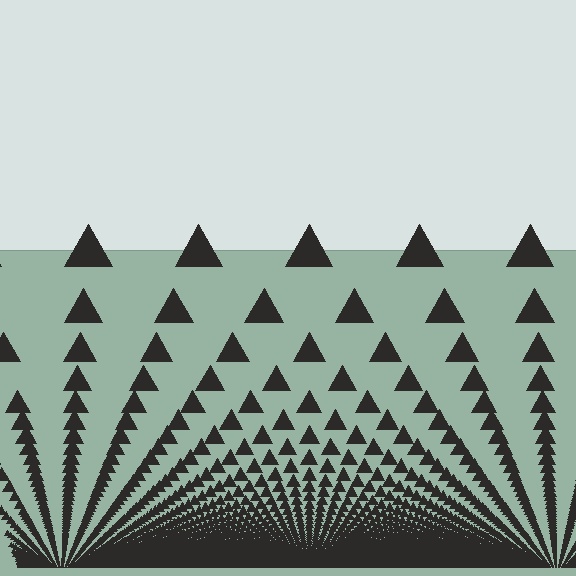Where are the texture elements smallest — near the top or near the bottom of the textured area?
Near the bottom.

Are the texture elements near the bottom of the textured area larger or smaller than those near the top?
Smaller. The gradient is inverted — elements near the bottom are smaller and denser.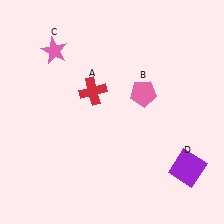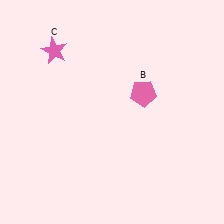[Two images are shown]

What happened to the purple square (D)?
The purple square (D) was removed in Image 2. It was in the bottom-right area of Image 1.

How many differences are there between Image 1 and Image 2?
There are 2 differences between the two images.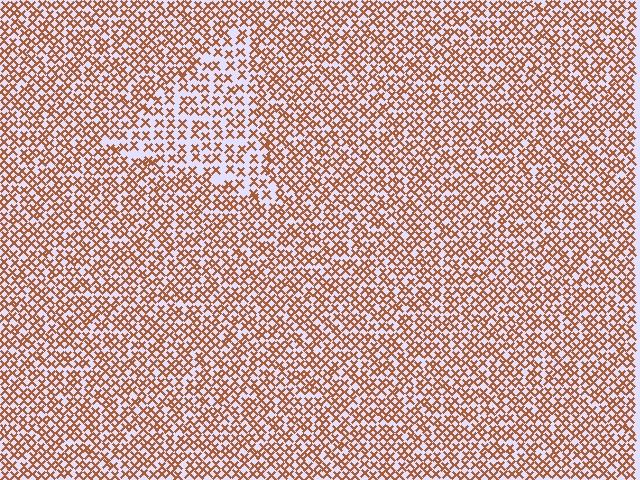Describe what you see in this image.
The image contains small brown elements arranged at two different densities. A triangle-shaped region is visible where the elements are less densely packed than the surrounding area.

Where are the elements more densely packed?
The elements are more densely packed outside the triangle boundary.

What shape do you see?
I see a triangle.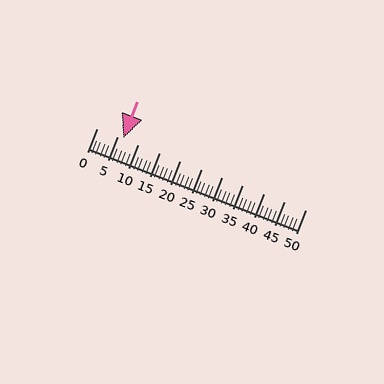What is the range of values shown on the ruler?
The ruler shows values from 0 to 50.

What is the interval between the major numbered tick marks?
The major tick marks are spaced 5 units apart.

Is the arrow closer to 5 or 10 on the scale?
The arrow is closer to 5.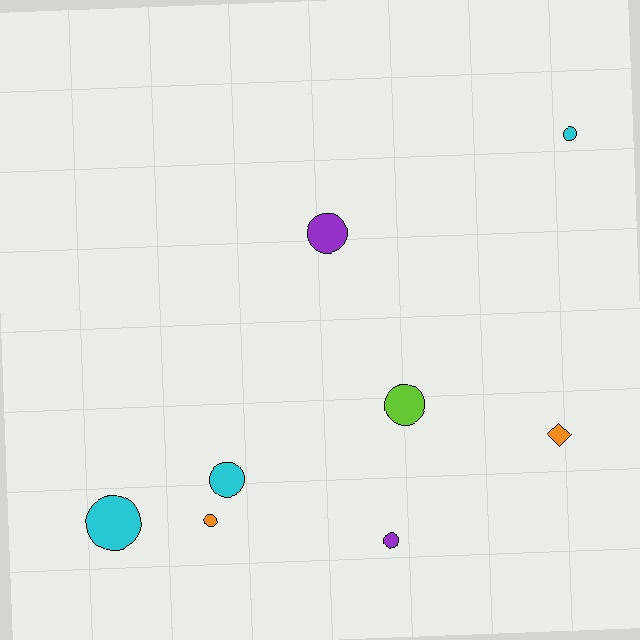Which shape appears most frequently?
Circle, with 7 objects.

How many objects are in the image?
There are 8 objects.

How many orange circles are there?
There is 1 orange circle.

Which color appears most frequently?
Cyan, with 3 objects.